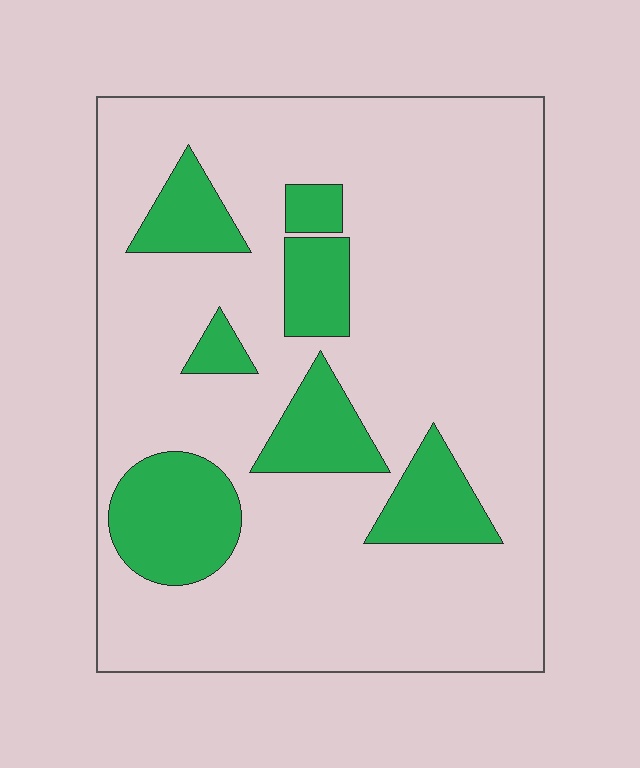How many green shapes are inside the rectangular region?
7.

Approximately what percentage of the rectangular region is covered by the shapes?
Approximately 20%.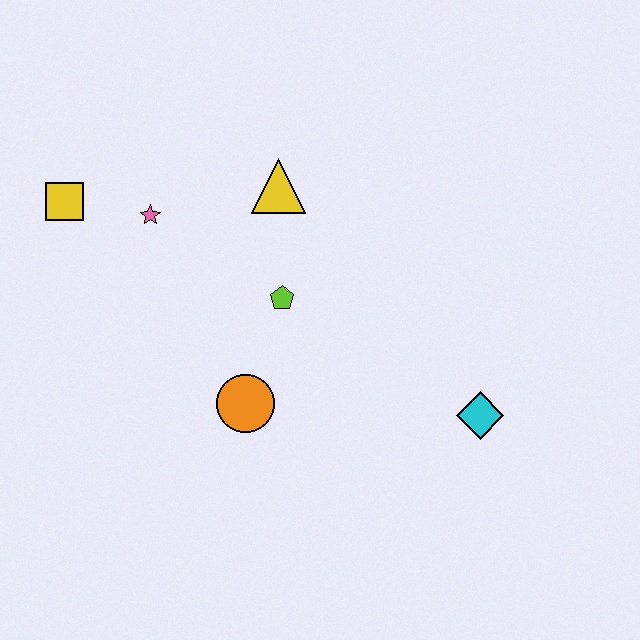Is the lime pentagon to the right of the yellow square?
Yes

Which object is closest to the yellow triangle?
The lime pentagon is closest to the yellow triangle.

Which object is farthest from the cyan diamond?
The yellow square is farthest from the cyan diamond.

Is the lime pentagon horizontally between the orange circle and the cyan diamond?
Yes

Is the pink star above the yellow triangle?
No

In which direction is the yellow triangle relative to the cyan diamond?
The yellow triangle is above the cyan diamond.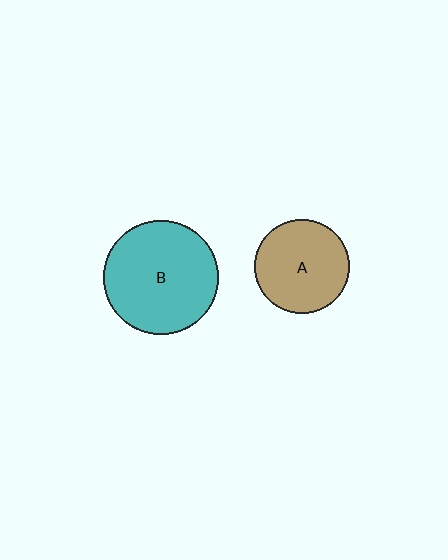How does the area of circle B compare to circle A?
Approximately 1.5 times.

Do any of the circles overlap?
No, none of the circles overlap.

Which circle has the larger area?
Circle B (teal).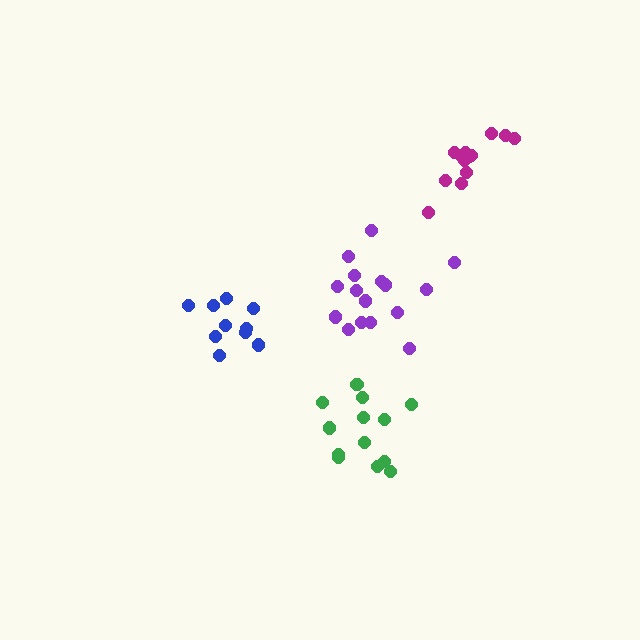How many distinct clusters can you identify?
There are 4 distinct clusters.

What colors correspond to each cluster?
The clusters are colored: purple, magenta, green, blue.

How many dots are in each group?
Group 1: 16 dots, Group 2: 13 dots, Group 3: 13 dots, Group 4: 10 dots (52 total).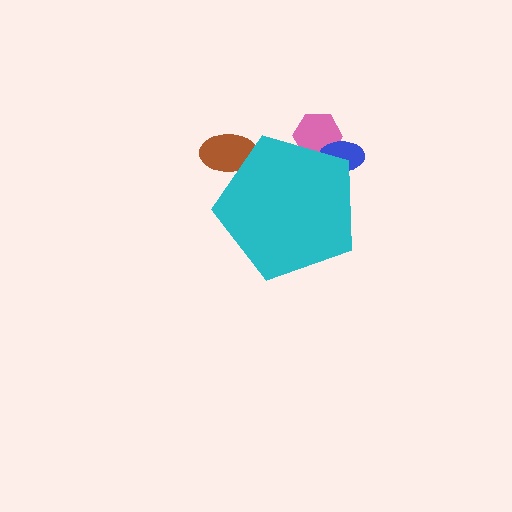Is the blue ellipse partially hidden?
Yes, the blue ellipse is partially hidden behind the cyan pentagon.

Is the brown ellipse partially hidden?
Yes, the brown ellipse is partially hidden behind the cyan pentagon.